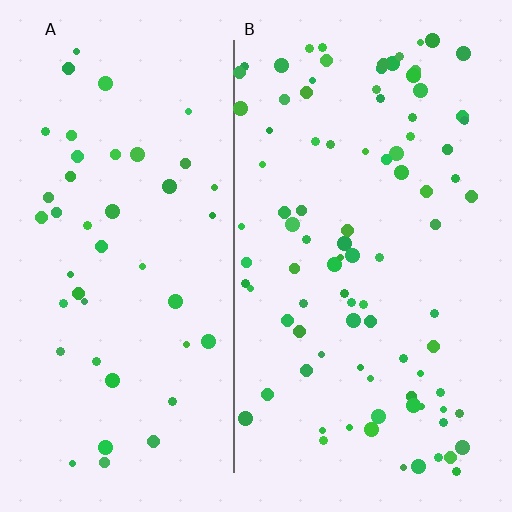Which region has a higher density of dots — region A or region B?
B (the right).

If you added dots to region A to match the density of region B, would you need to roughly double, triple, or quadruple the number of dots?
Approximately double.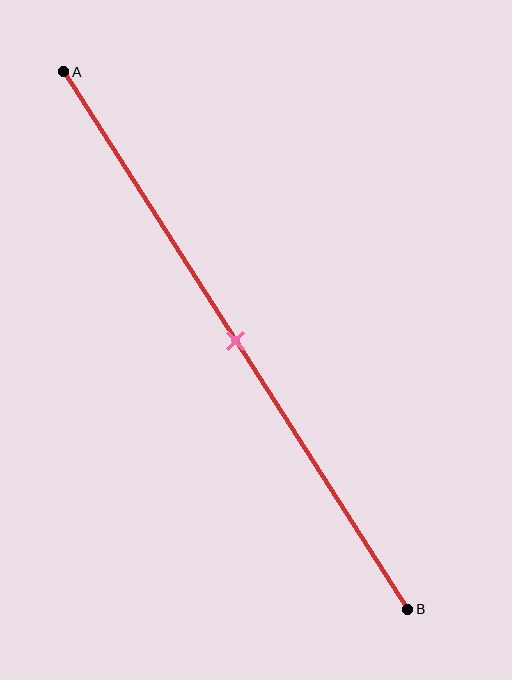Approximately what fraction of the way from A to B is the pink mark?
The pink mark is approximately 50% of the way from A to B.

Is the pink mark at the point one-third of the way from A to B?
No, the mark is at about 50% from A, not at the 33% one-third point.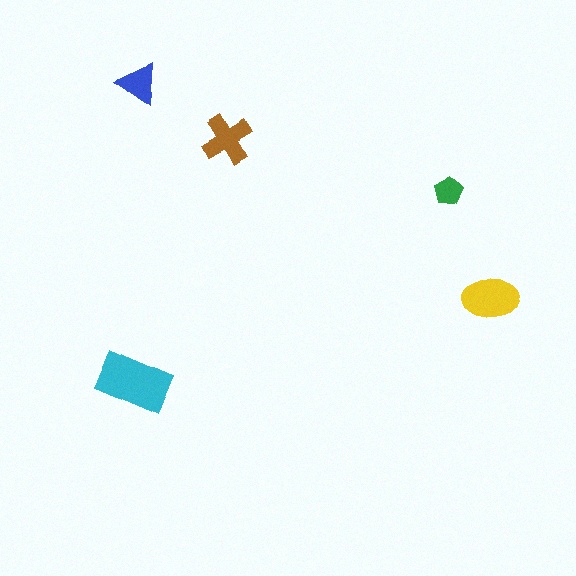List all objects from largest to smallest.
The cyan rectangle, the yellow ellipse, the brown cross, the blue triangle, the green pentagon.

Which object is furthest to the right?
The yellow ellipse is rightmost.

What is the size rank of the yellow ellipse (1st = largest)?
2nd.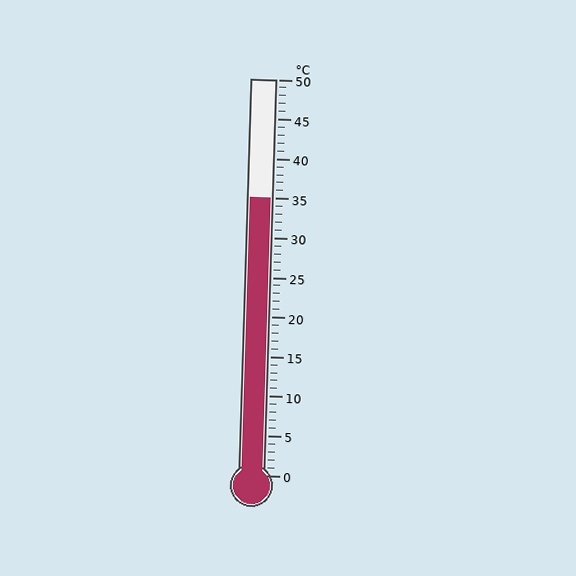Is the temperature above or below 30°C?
The temperature is above 30°C.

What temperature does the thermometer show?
The thermometer shows approximately 35°C.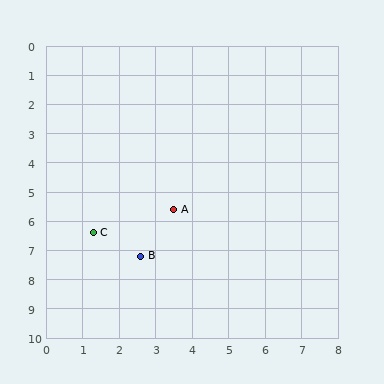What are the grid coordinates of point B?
Point B is at approximately (2.6, 7.2).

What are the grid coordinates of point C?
Point C is at approximately (1.3, 6.4).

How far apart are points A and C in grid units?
Points A and C are about 2.3 grid units apart.